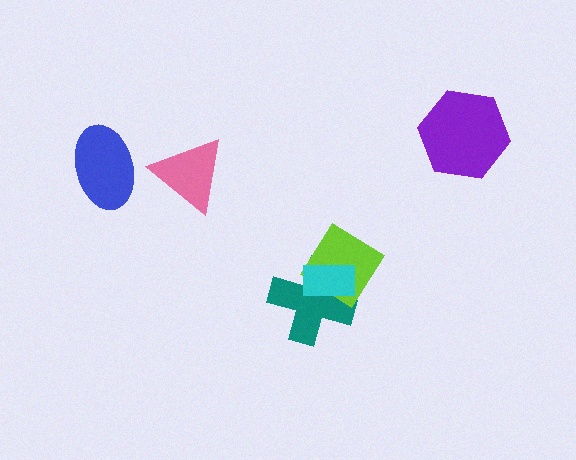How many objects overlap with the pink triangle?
0 objects overlap with the pink triangle.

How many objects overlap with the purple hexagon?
0 objects overlap with the purple hexagon.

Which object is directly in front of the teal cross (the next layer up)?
The lime diamond is directly in front of the teal cross.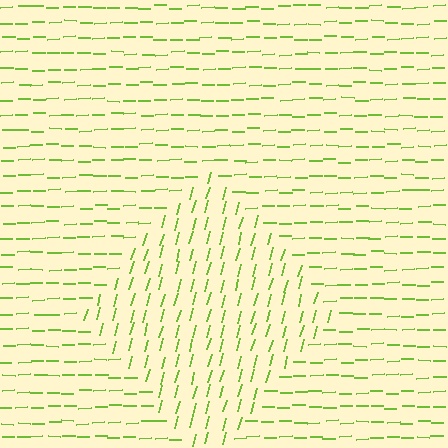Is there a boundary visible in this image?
Yes, there is a texture boundary formed by a change in line orientation.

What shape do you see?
I see a diamond.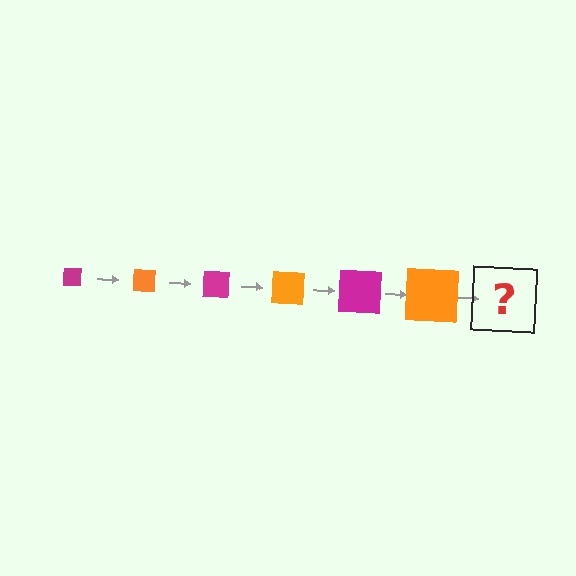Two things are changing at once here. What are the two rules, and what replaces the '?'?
The two rules are that the square grows larger each step and the color cycles through magenta and orange. The '?' should be a magenta square, larger than the previous one.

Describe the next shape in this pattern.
It should be a magenta square, larger than the previous one.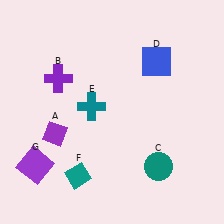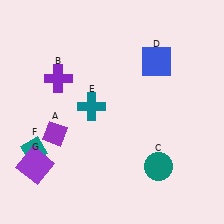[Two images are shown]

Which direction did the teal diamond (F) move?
The teal diamond (F) moved left.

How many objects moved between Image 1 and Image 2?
1 object moved between the two images.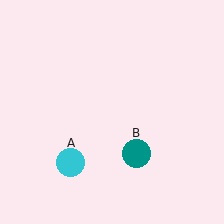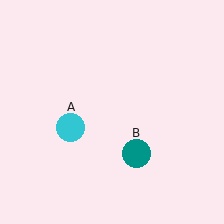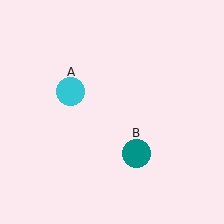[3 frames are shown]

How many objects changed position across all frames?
1 object changed position: cyan circle (object A).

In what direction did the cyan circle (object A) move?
The cyan circle (object A) moved up.